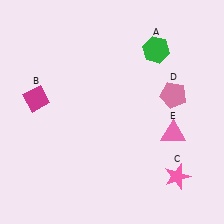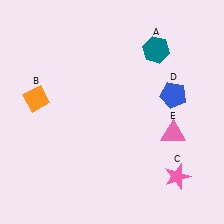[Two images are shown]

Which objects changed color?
A changed from green to teal. B changed from magenta to orange. D changed from pink to blue.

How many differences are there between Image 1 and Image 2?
There are 3 differences between the two images.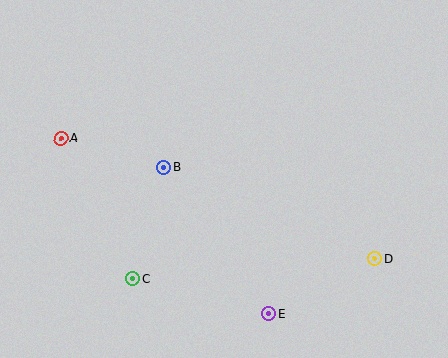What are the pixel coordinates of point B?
Point B is at (164, 168).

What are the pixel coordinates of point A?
Point A is at (61, 138).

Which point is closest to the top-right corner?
Point D is closest to the top-right corner.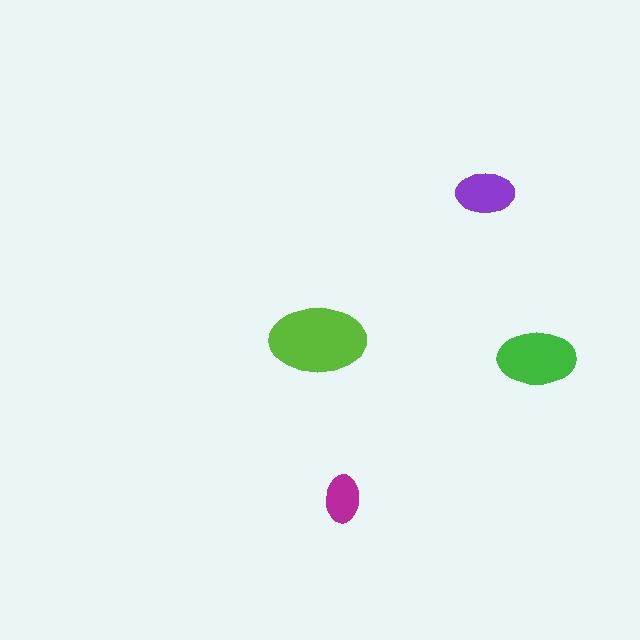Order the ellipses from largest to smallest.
the lime one, the green one, the purple one, the magenta one.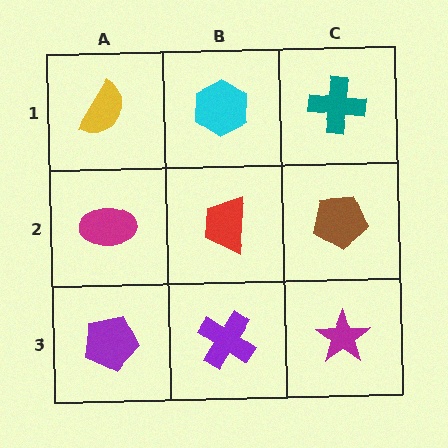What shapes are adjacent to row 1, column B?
A red trapezoid (row 2, column B), a yellow semicircle (row 1, column A), a teal cross (row 1, column C).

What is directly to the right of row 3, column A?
A purple cross.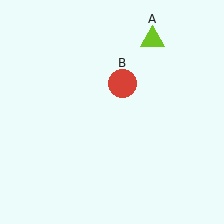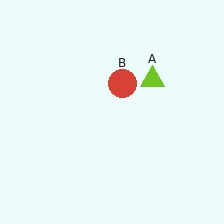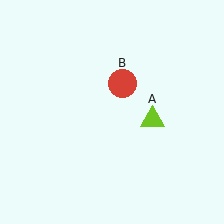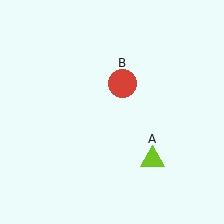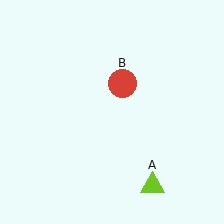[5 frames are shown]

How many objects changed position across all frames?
1 object changed position: lime triangle (object A).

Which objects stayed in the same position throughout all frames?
Red circle (object B) remained stationary.